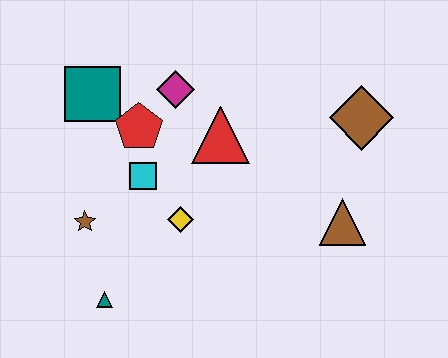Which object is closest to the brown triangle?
The brown diamond is closest to the brown triangle.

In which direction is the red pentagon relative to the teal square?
The red pentagon is to the right of the teal square.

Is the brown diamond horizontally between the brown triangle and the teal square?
No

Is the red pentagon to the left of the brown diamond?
Yes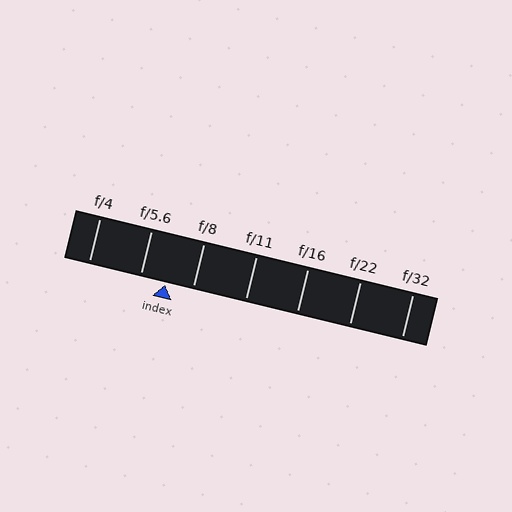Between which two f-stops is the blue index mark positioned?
The index mark is between f/5.6 and f/8.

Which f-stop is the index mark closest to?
The index mark is closest to f/5.6.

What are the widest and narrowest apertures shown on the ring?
The widest aperture shown is f/4 and the narrowest is f/32.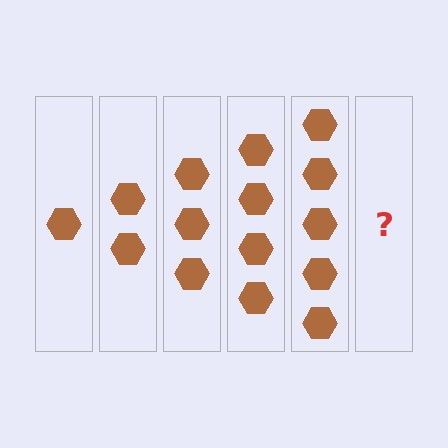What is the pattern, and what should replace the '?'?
The pattern is that each step adds one more hexagon. The '?' should be 6 hexagons.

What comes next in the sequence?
The next element should be 6 hexagons.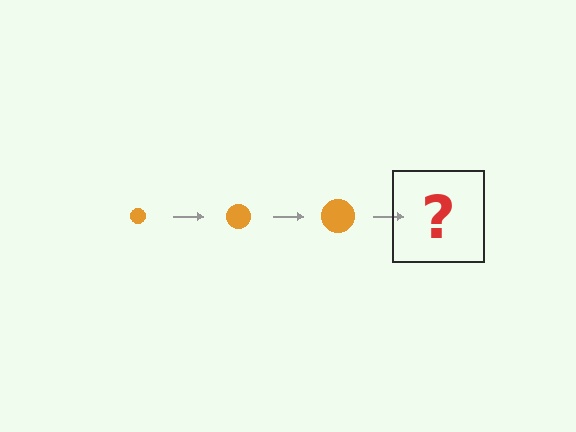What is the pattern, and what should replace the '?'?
The pattern is that the circle gets progressively larger each step. The '?' should be an orange circle, larger than the previous one.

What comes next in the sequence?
The next element should be an orange circle, larger than the previous one.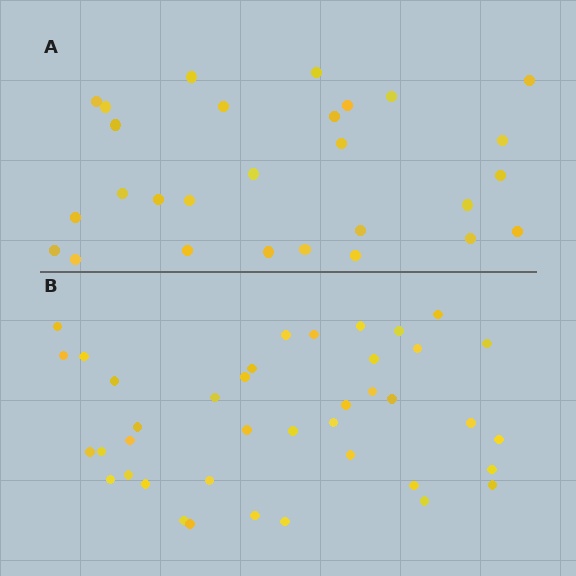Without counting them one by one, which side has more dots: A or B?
Region B (the bottom region) has more dots.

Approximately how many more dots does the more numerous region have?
Region B has roughly 12 or so more dots than region A.